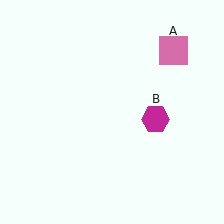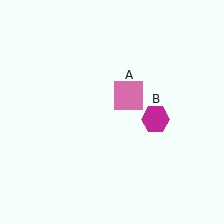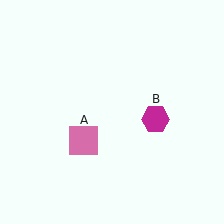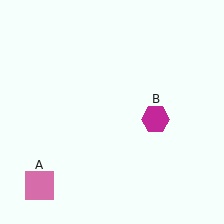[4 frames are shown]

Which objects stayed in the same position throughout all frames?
Magenta hexagon (object B) remained stationary.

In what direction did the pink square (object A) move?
The pink square (object A) moved down and to the left.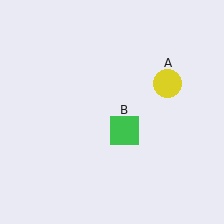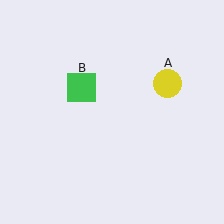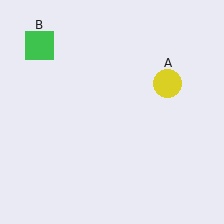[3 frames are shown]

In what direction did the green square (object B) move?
The green square (object B) moved up and to the left.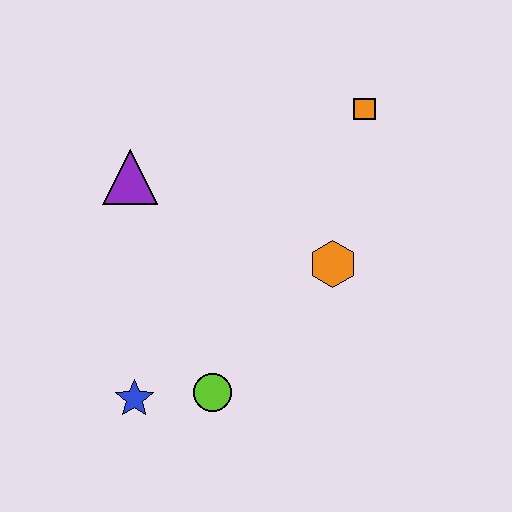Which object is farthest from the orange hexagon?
The blue star is farthest from the orange hexagon.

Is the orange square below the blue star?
No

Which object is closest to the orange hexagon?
The orange square is closest to the orange hexagon.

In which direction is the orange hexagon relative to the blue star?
The orange hexagon is to the right of the blue star.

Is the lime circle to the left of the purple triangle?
No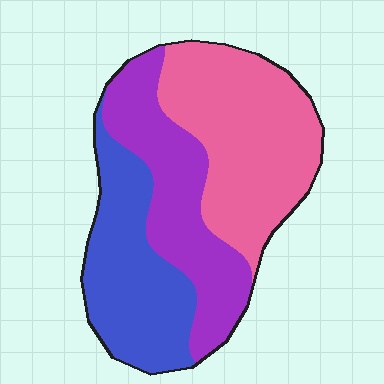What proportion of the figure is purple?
Purple covers 30% of the figure.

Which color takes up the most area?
Pink, at roughly 40%.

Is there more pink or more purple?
Pink.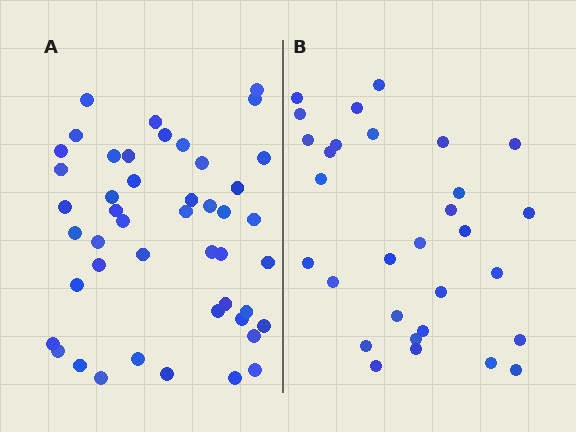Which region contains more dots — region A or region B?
Region A (the left region) has more dots.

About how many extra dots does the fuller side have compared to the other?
Region A has approximately 15 more dots than region B.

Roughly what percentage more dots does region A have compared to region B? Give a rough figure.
About 55% more.